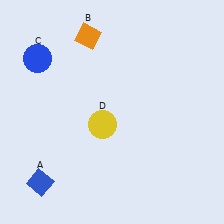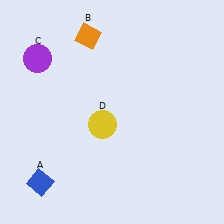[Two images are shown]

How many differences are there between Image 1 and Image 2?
There is 1 difference between the two images.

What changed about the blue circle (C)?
In Image 1, C is blue. In Image 2, it changed to purple.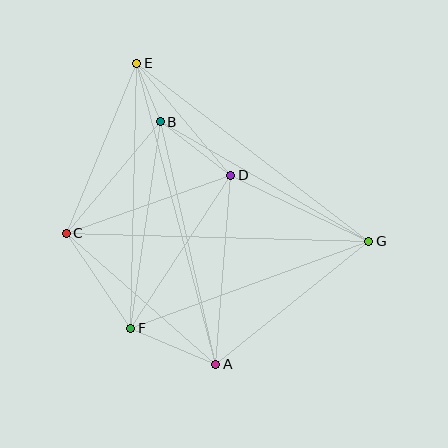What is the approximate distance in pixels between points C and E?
The distance between C and E is approximately 184 pixels.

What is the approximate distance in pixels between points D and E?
The distance between D and E is approximately 146 pixels.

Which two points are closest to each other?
Points B and E are closest to each other.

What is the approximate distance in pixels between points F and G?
The distance between F and G is approximately 254 pixels.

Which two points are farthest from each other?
Points A and E are farthest from each other.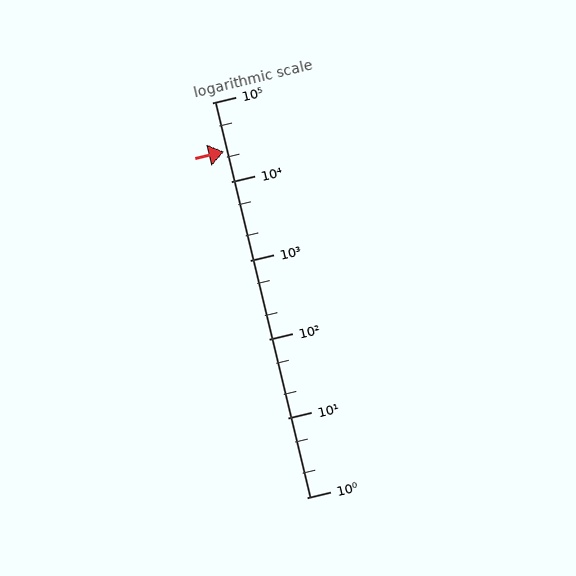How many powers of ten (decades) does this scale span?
The scale spans 5 decades, from 1 to 100000.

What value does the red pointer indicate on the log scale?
The pointer indicates approximately 24000.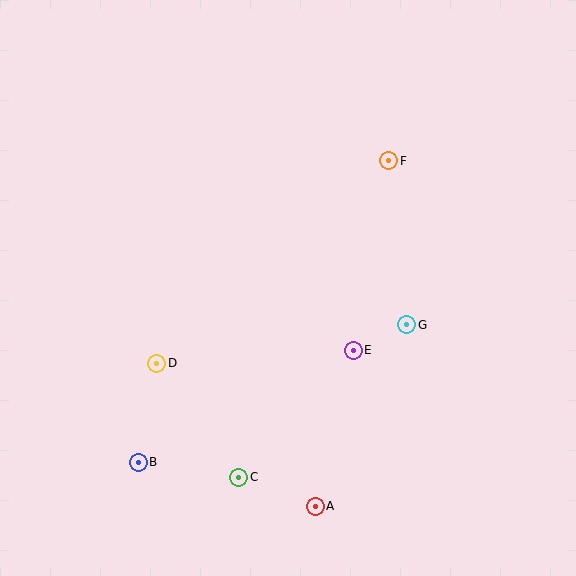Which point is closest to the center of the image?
Point E at (353, 350) is closest to the center.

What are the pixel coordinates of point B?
Point B is at (138, 462).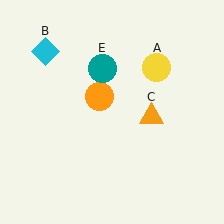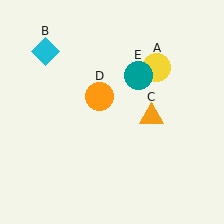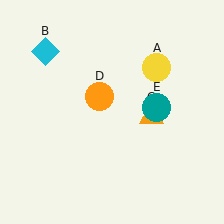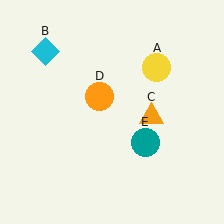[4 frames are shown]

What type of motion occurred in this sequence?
The teal circle (object E) rotated clockwise around the center of the scene.